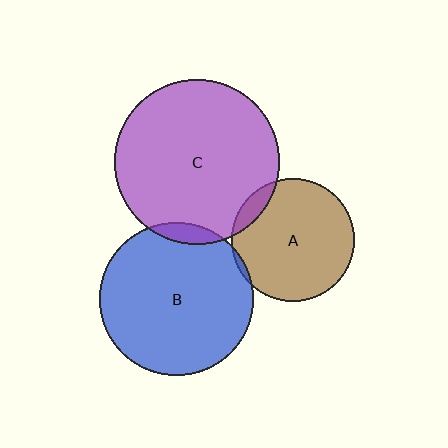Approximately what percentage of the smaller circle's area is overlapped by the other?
Approximately 10%.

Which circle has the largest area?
Circle C (purple).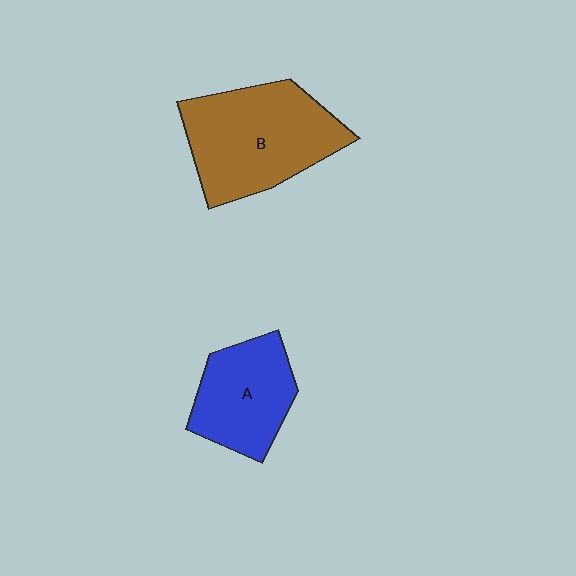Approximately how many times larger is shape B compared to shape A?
Approximately 1.5 times.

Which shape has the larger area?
Shape B (brown).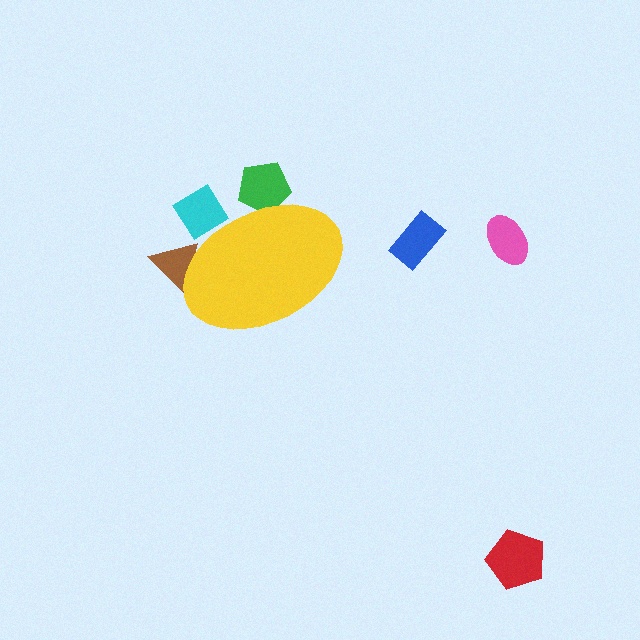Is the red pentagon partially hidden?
No, the red pentagon is fully visible.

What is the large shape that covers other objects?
A yellow ellipse.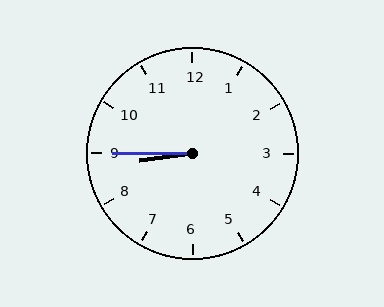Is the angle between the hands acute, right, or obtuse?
It is acute.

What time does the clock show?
8:45.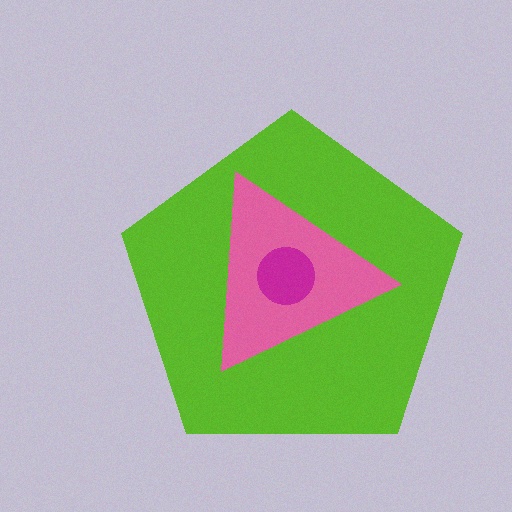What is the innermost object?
The magenta circle.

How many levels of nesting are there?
3.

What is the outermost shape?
The lime pentagon.